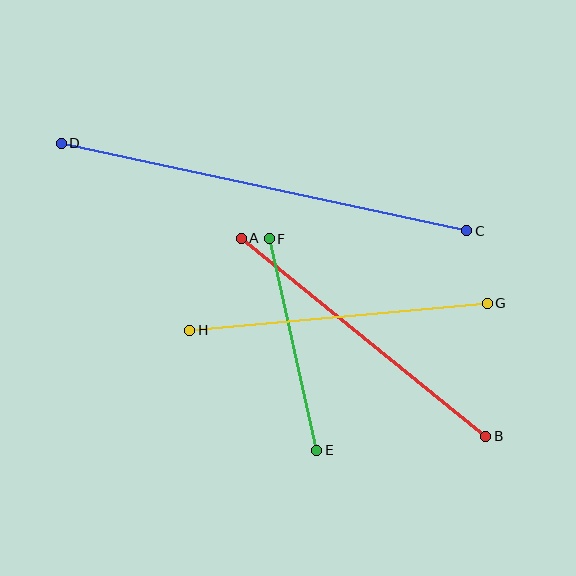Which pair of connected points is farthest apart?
Points C and D are farthest apart.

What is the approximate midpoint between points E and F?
The midpoint is at approximately (293, 345) pixels.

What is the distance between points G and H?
The distance is approximately 299 pixels.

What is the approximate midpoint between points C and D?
The midpoint is at approximately (264, 187) pixels.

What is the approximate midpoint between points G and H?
The midpoint is at approximately (339, 317) pixels.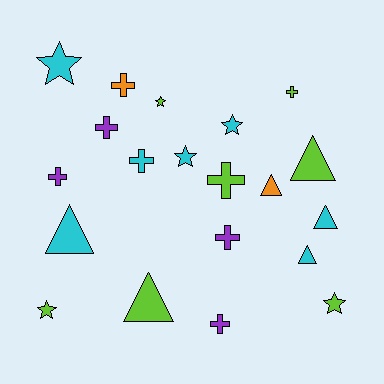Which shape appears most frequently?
Cross, with 8 objects.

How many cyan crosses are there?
There is 1 cyan cross.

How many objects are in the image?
There are 20 objects.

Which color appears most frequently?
Lime, with 7 objects.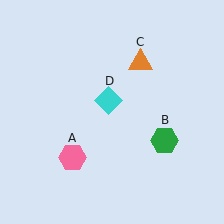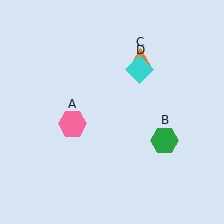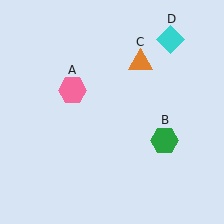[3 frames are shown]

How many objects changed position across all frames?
2 objects changed position: pink hexagon (object A), cyan diamond (object D).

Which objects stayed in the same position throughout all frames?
Green hexagon (object B) and orange triangle (object C) remained stationary.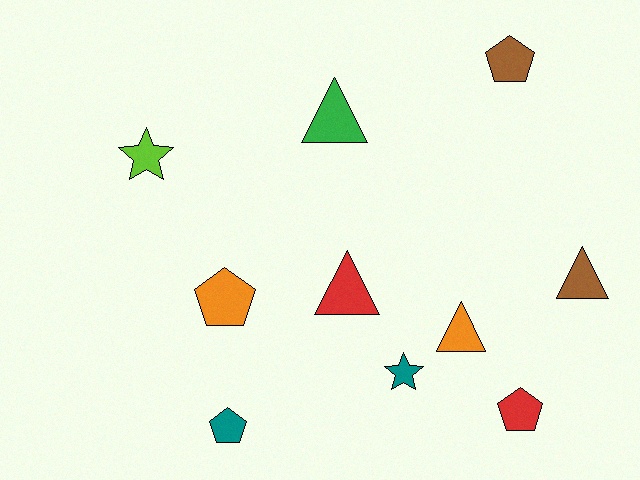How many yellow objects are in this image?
There are no yellow objects.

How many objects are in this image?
There are 10 objects.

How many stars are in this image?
There are 2 stars.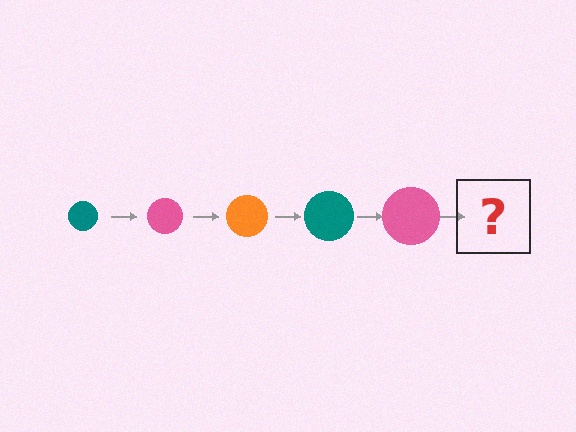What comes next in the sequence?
The next element should be an orange circle, larger than the previous one.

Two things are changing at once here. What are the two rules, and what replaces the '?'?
The two rules are that the circle grows larger each step and the color cycles through teal, pink, and orange. The '?' should be an orange circle, larger than the previous one.